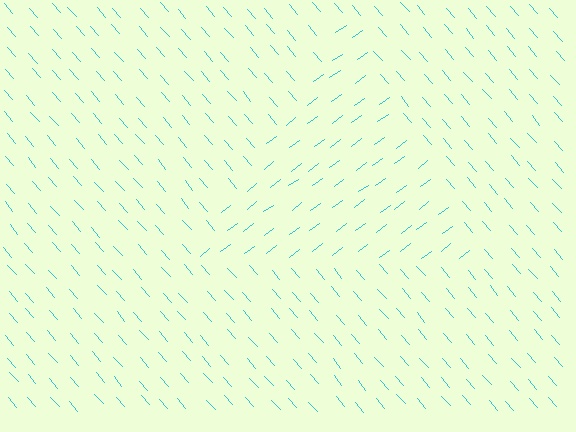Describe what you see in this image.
The image is filled with small cyan line segments. A triangle region in the image has lines oriented differently from the surrounding lines, creating a visible texture boundary.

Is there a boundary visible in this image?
Yes, there is a texture boundary formed by a change in line orientation.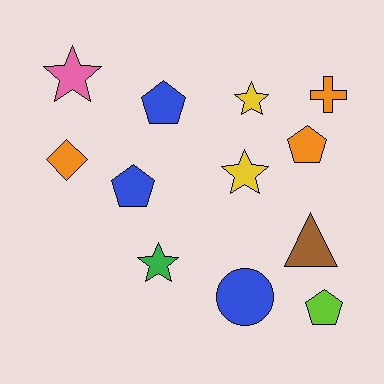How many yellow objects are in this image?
There are 2 yellow objects.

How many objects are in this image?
There are 12 objects.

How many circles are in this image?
There is 1 circle.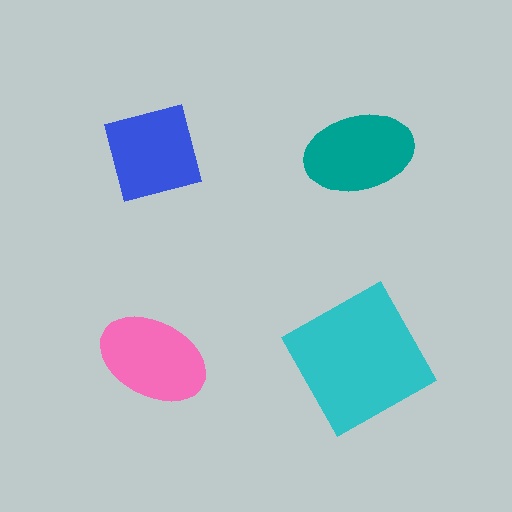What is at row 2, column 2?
A cyan square.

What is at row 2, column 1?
A pink ellipse.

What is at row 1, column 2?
A teal ellipse.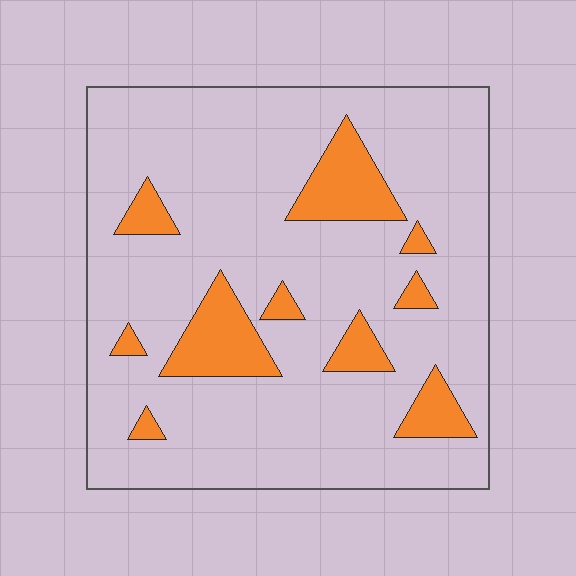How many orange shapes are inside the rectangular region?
10.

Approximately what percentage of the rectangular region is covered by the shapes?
Approximately 15%.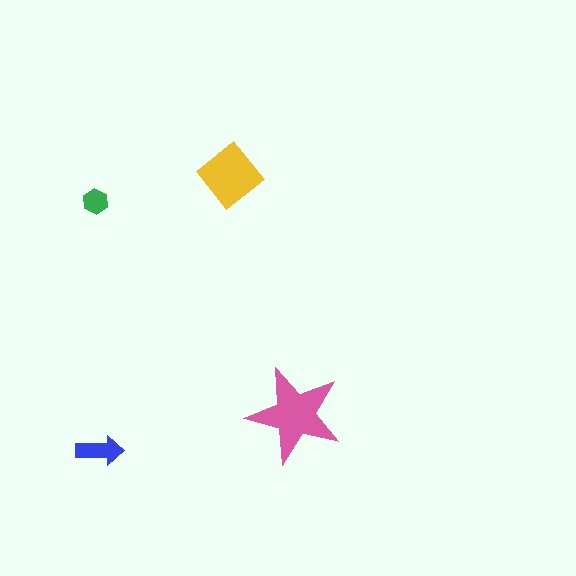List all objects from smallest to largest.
The green hexagon, the blue arrow, the yellow diamond, the pink star.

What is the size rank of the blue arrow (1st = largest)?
3rd.